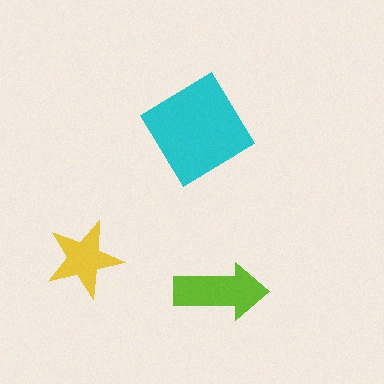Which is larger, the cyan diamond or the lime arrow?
The cyan diamond.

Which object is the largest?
The cyan diamond.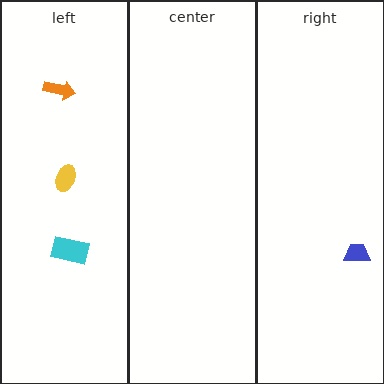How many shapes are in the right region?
1.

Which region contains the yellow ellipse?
The left region.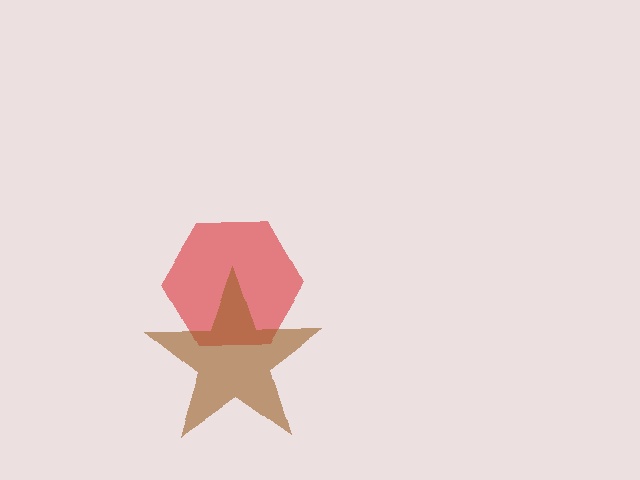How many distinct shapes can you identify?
There are 2 distinct shapes: a red hexagon, a brown star.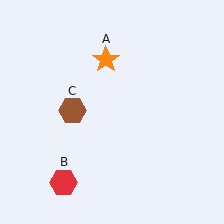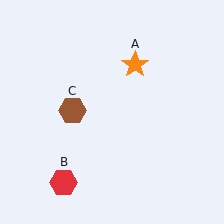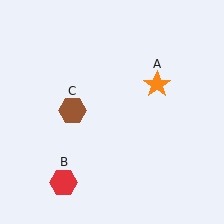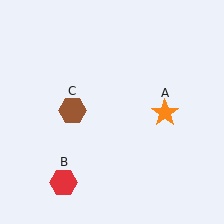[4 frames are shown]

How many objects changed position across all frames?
1 object changed position: orange star (object A).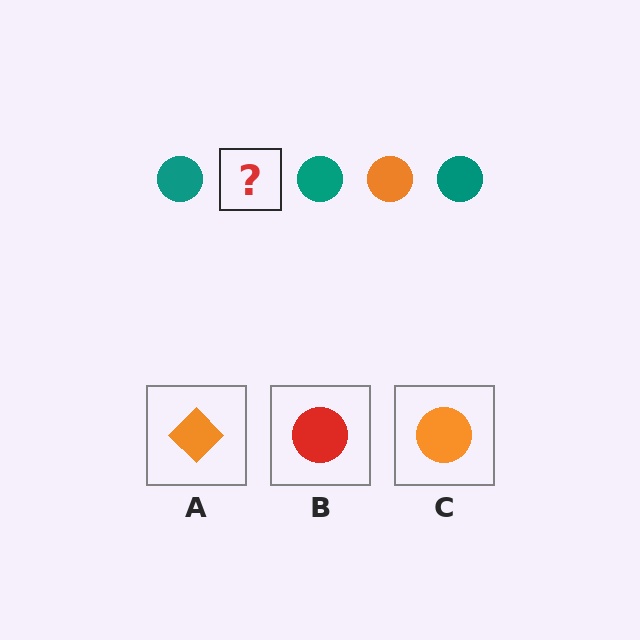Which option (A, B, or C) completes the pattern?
C.